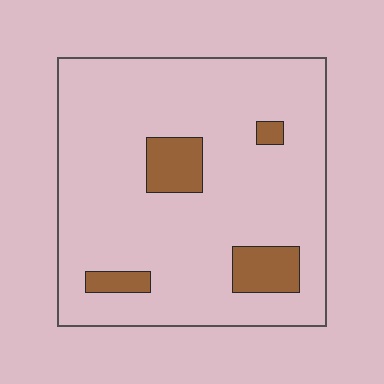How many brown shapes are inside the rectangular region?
4.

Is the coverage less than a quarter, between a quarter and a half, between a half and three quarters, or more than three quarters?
Less than a quarter.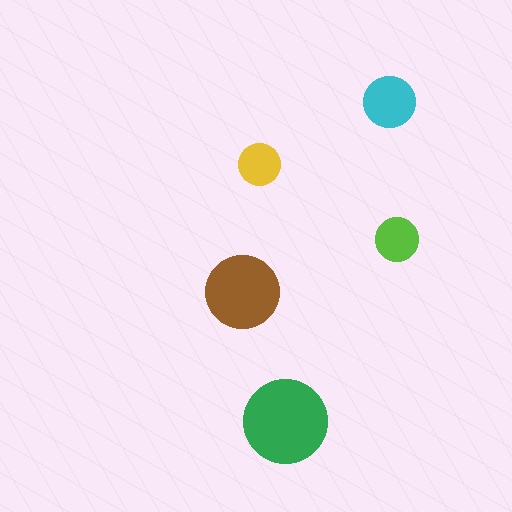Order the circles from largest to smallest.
the green one, the brown one, the cyan one, the lime one, the yellow one.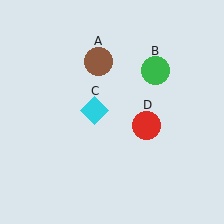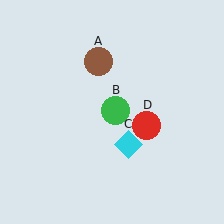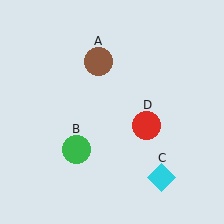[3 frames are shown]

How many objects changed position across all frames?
2 objects changed position: green circle (object B), cyan diamond (object C).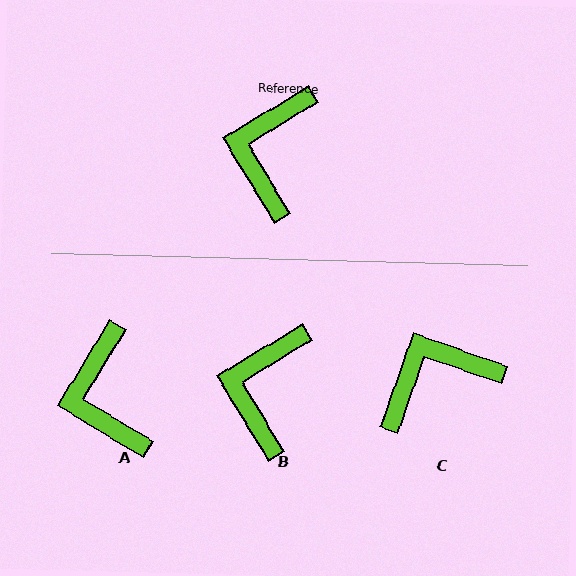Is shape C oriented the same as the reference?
No, it is off by about 51 degrees.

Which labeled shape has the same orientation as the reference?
B.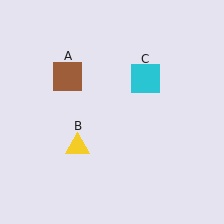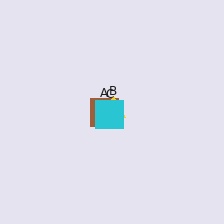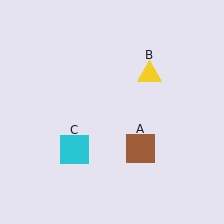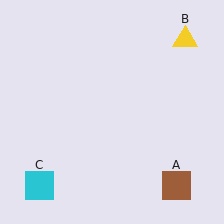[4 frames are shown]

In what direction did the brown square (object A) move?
The brown square (object A) moved down and to the right.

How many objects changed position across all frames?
3 objects changed position: brown square (object A), yellow triangle (object B), cyan square (object C).